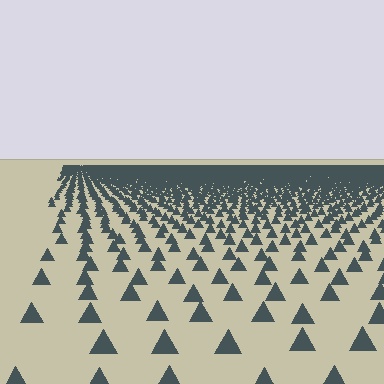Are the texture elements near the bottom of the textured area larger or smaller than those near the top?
Larger. Near the bottom, elements are closer to the viewer and appear at a bigger on-screen size.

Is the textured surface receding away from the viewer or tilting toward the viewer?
The surface is receding away from the viewer. Texture elements get smaller and denser toward the top.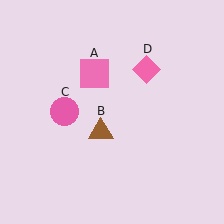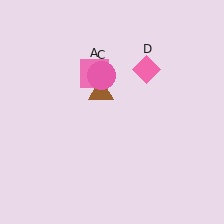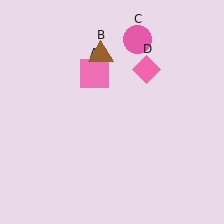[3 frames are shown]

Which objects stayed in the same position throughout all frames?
Pink square (object A) and pink diamond (object D) remained stationary.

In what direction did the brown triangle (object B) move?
The brown triangle (object B) moved up.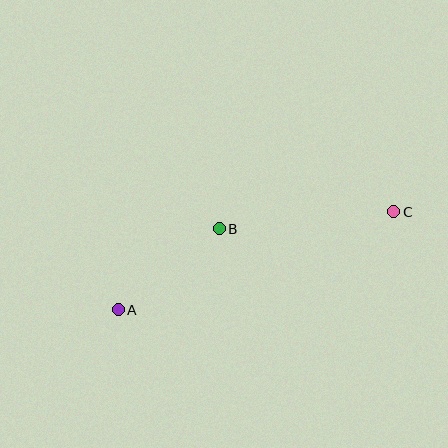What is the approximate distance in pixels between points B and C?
The distance between B and C is approximately 175 pixels.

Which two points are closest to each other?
Points A and B are closest to each other.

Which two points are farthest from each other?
Points A and C are farthest from each other.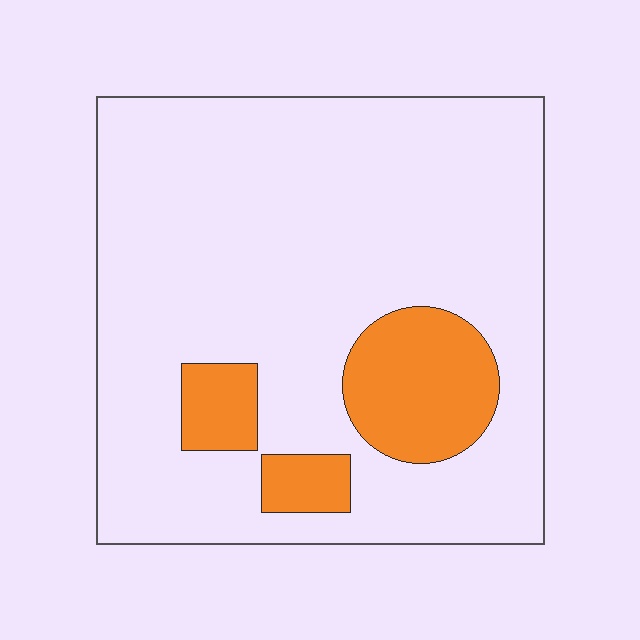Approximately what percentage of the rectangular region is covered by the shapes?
Approximately 15%.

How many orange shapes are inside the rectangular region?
3.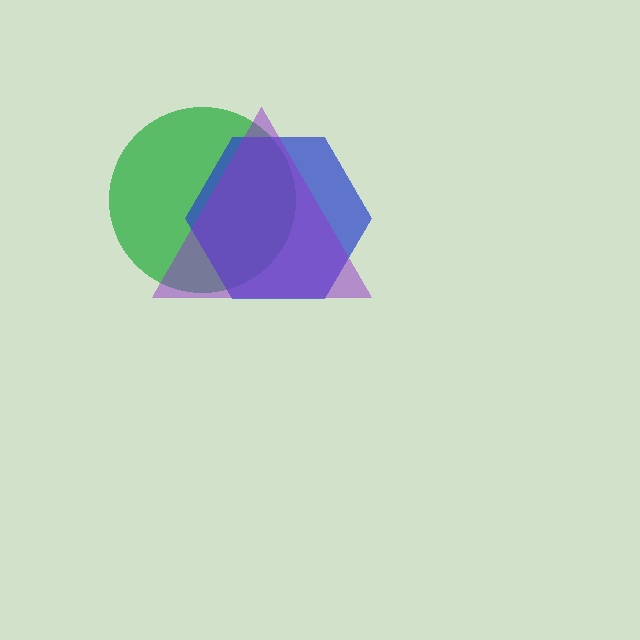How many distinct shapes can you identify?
There are 3 distinct shapes: a green circle, a blue hexagon, a purple triangle.